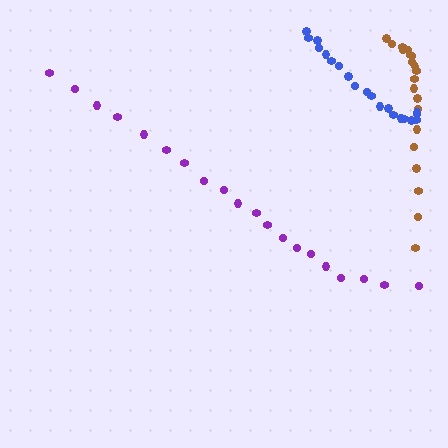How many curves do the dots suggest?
There are 3 distinct paths.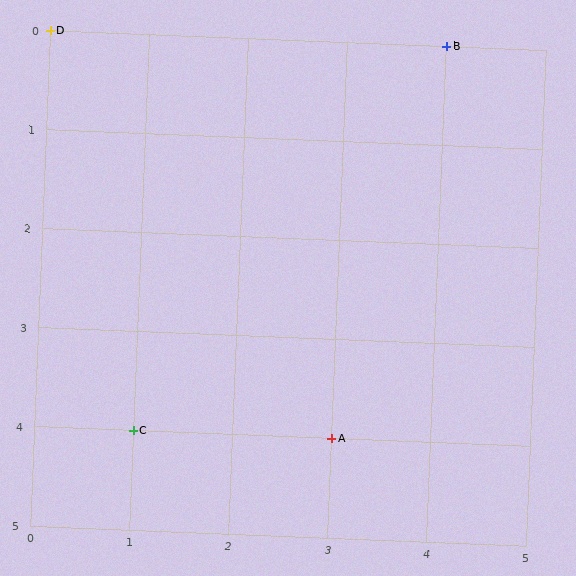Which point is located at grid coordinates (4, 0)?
Point B is at (4, 0).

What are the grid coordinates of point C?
Point C is at grid coordinates (1, 4).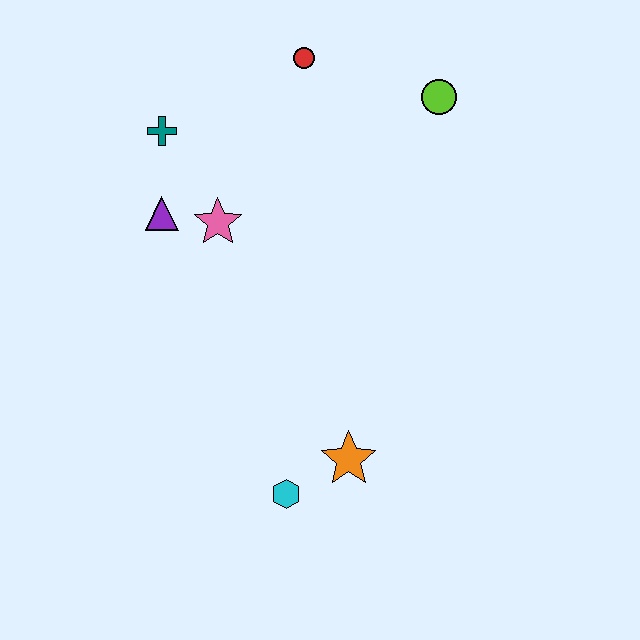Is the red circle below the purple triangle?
No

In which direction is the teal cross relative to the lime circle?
The teal cross is to the left of the lime circle.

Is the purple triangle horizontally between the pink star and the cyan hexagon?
No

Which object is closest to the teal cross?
The purple triangle is closest to the teal cross.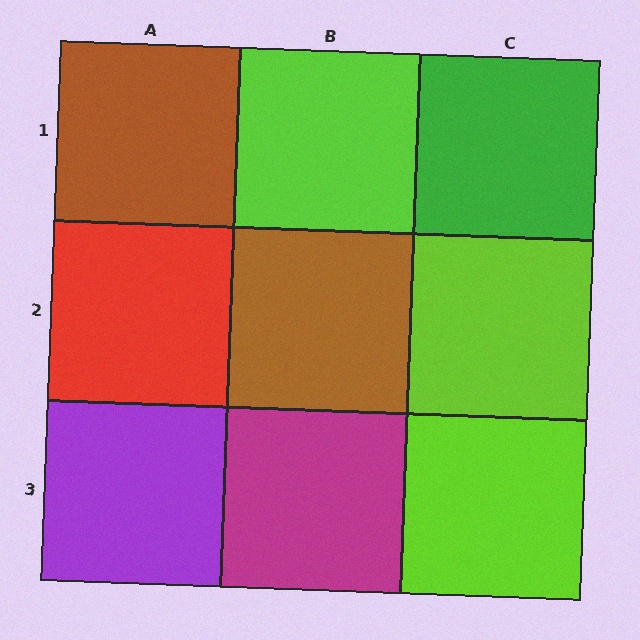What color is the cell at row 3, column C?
Lime.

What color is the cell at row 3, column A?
Purple.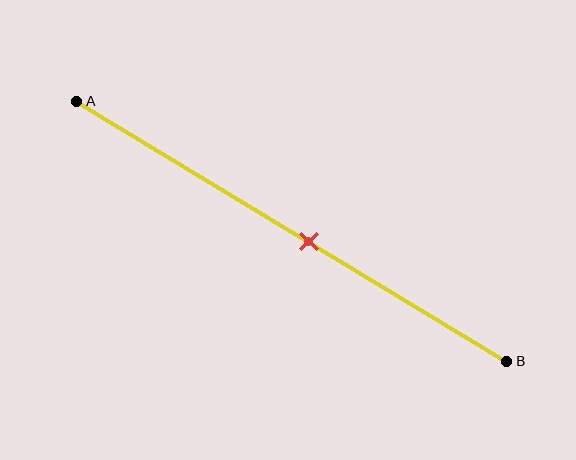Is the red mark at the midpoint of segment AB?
No, the mark is at about 55% from A, not at the 50% midpoint.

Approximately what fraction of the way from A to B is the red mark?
The red mark is approximately 55% of the way from A to B.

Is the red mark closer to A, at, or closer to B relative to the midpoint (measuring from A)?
The red mark is closer to point B than the midpoint of segment AB.